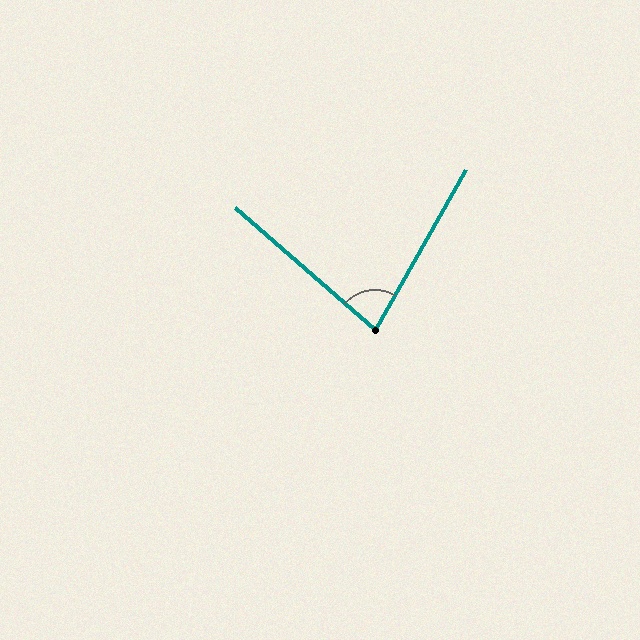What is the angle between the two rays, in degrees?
Approximately 79 degrees.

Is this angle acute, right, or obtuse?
It is acute.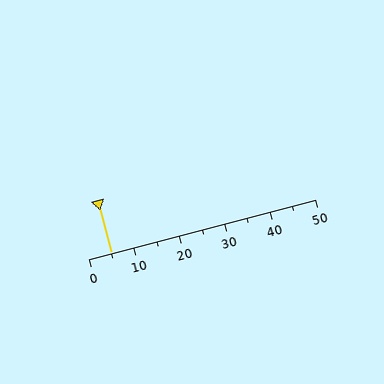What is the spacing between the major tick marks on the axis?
The major ticks are spaced 10 apart.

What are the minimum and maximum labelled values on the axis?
The axis runs from 0 to 50.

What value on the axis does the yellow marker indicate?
The marker indicates approximately 5.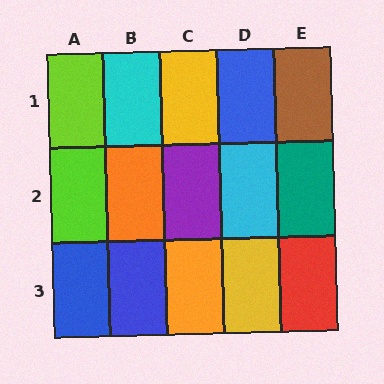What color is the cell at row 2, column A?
Lime.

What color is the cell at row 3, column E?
Red.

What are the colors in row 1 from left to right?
Lime, cyan, yellow, blue, brown.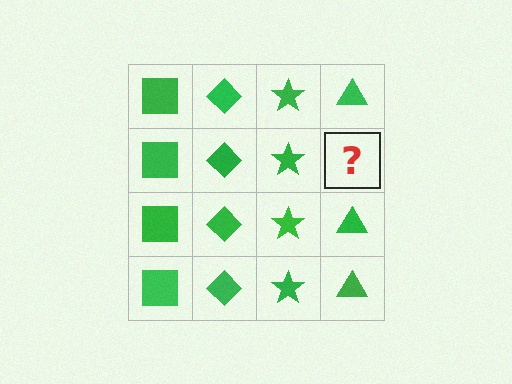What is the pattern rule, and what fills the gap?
The rule is that each column has a consistent shape. The gap should be filled with a green triangle.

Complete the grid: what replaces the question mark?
The question mark should be replaced with a green triangle.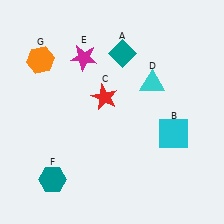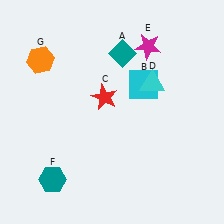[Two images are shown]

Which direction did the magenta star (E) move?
The magenta star (E) moved right.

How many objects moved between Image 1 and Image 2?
2 objects moved between the two images.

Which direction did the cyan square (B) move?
The cyan square (B) moved up.